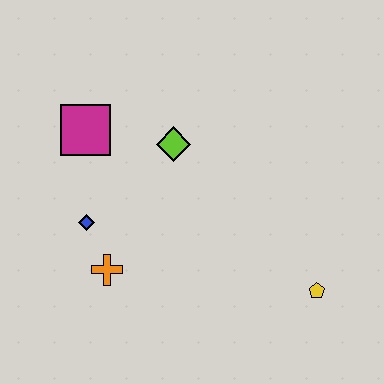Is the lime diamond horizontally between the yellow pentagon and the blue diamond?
Yes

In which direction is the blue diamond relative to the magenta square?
The blue diamond is below the magenta square.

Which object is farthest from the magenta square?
The yellow pentagon is farthest from the magenta square.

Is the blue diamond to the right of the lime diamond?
No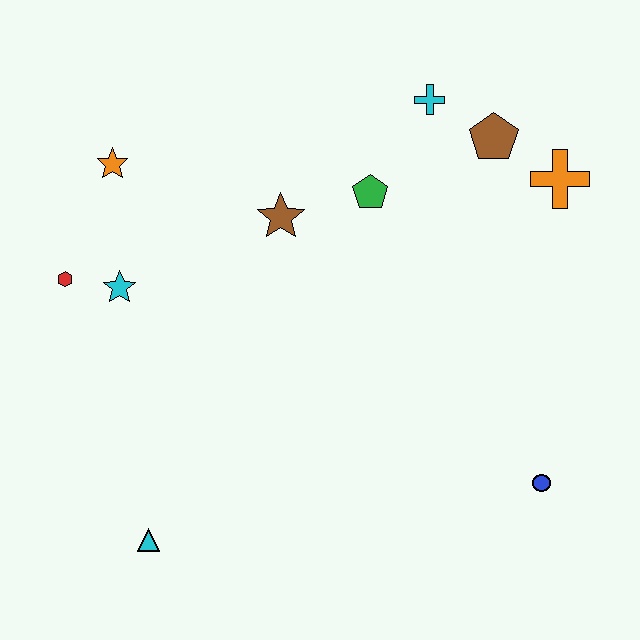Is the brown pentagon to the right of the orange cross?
No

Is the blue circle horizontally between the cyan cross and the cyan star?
No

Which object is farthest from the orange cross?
The cyan triangle is farthest from the orange cross.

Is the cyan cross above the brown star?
Yes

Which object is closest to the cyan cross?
The brown pentagon is closest to the cyan cross.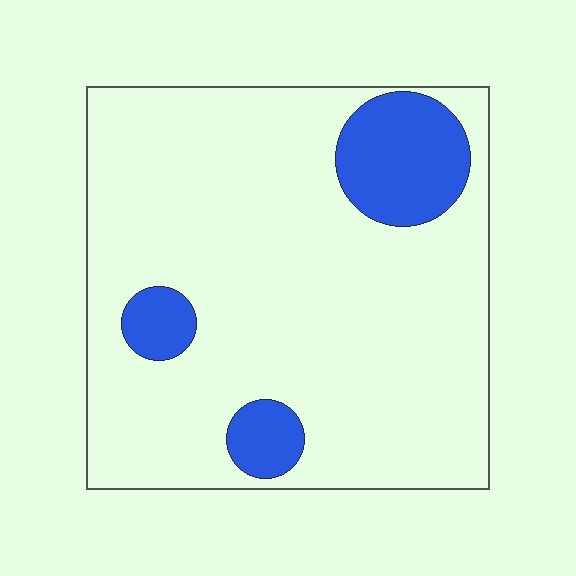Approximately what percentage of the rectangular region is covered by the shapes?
Approximately 15%.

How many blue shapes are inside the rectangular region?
3.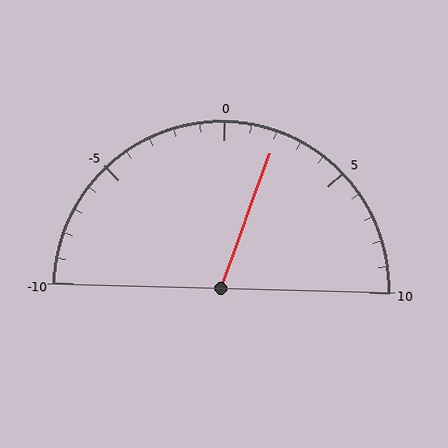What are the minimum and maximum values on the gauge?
The gauge ranges from -10 to 10.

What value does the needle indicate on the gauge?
The needle indicates approximately 2.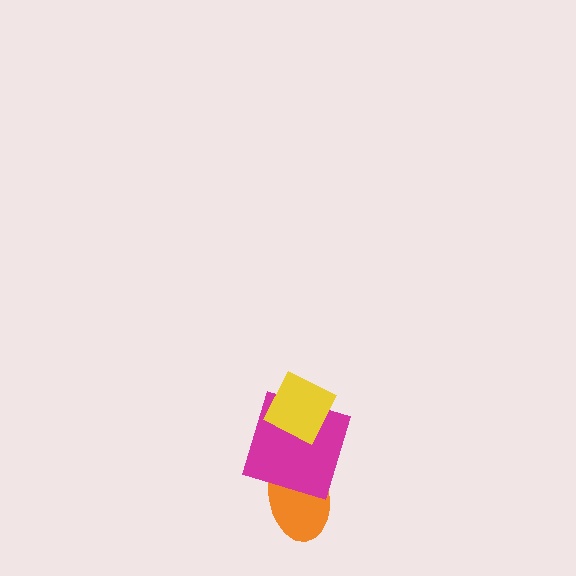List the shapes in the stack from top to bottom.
From top to bottom: the yellow diamond, the magenta square, the orange ellipse.